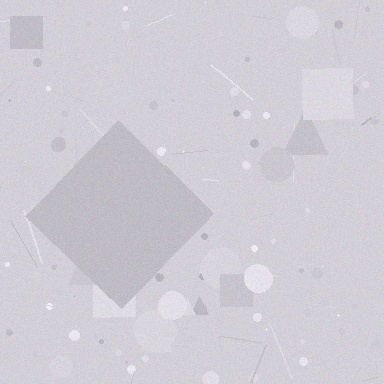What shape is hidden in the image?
A diamond is hidden in the image.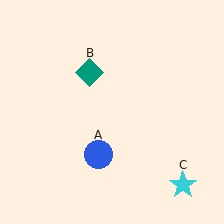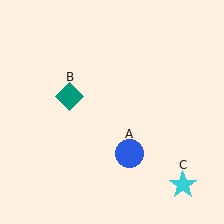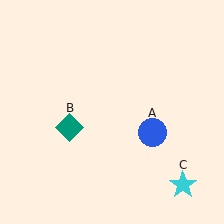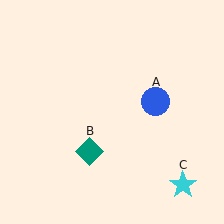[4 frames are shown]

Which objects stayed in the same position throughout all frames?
Cyan star (object C) remained stationary.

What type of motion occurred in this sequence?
The blue circle (object A), teal diamond (object B) rotated counterclockwise around the center of the scene.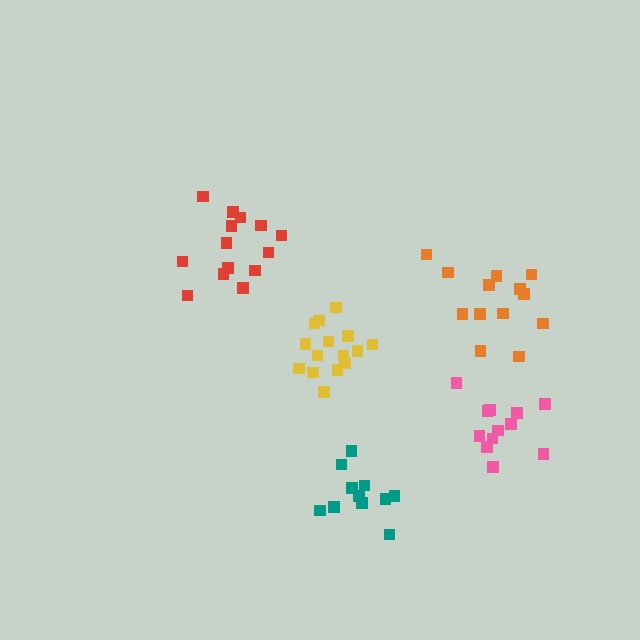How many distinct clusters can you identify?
There are 5 distinct clusters.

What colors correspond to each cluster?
The clusters are colored: teal, red, yellow, orange, pink.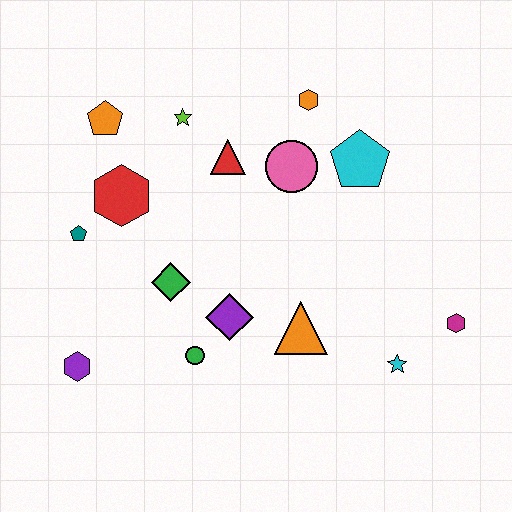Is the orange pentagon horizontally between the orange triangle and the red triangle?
No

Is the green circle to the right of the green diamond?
Yes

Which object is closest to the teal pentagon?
The red hexagon is closest to the teal pentagon.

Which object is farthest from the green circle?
The orange hexagon is farthest from the green circle.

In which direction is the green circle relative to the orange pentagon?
The green circle is below the orange pentagon.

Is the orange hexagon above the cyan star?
Yes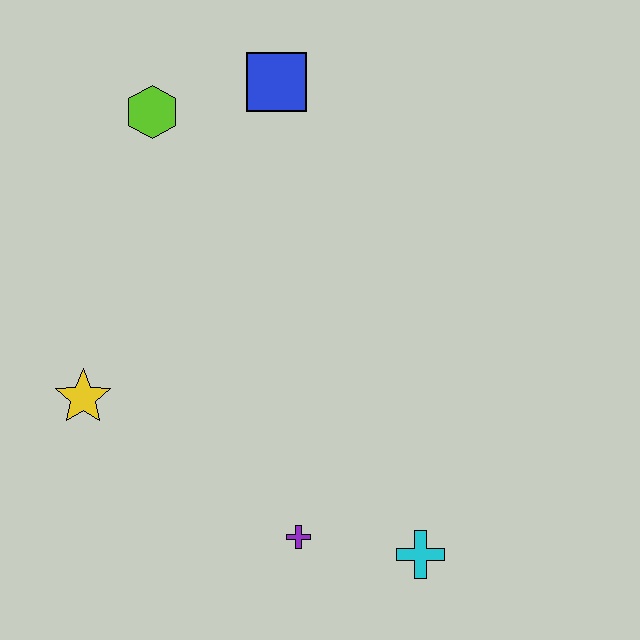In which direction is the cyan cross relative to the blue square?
The cyan cross is below the blue square.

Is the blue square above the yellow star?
Yes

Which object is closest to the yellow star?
The purple cross is closest to the yellow star.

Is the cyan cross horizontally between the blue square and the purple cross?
No